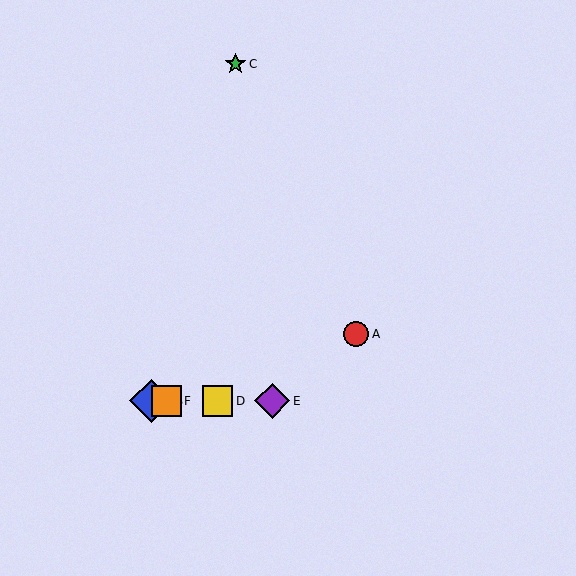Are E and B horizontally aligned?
Yes, both are at y≈401.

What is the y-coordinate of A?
Object A is at y≈334.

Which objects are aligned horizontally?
Objects B, D, E, F are aligned horizontally.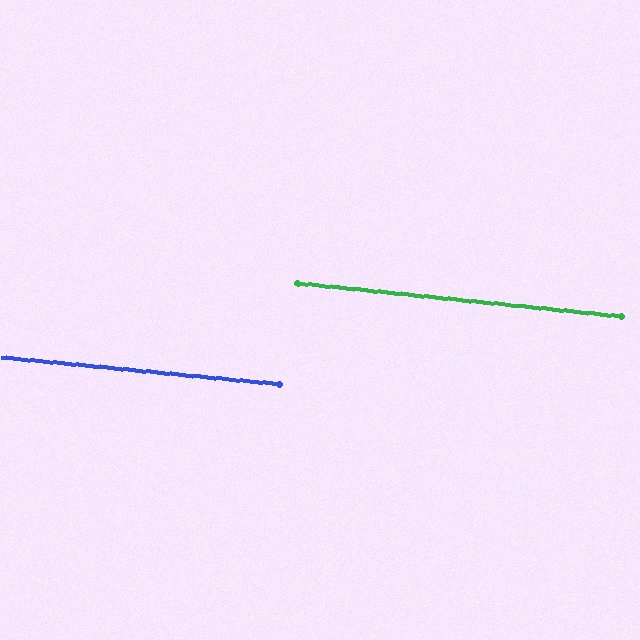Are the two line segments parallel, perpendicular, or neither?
Parallel — their directions differ by only 0.2°.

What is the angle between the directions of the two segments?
Approximately 0 degrees.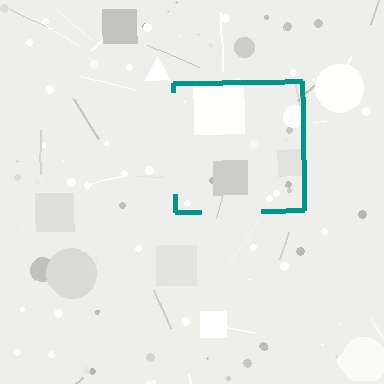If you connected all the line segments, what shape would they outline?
They would outline a square.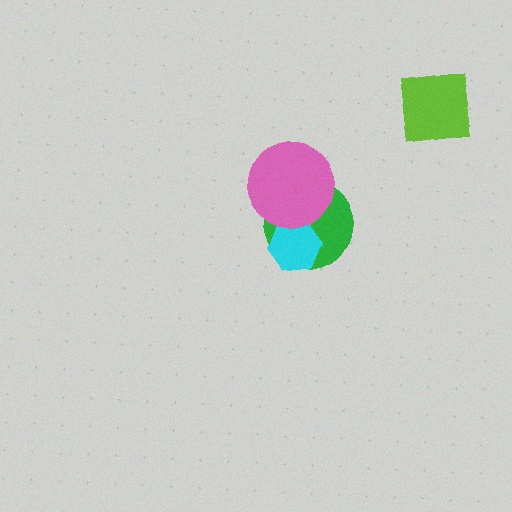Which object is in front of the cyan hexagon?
The pink circle is in front of the cyan hexagon.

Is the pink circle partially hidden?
No, no other shape covers it.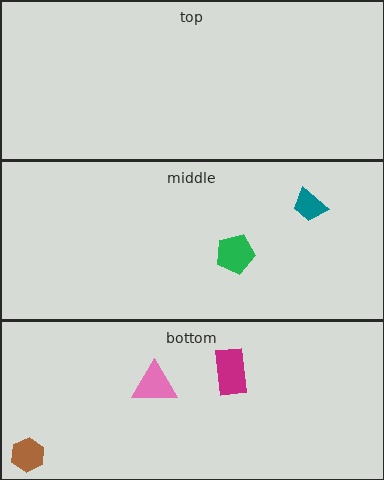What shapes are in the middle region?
The teal trapezoid, the green pentagon.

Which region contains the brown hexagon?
The bottom region.